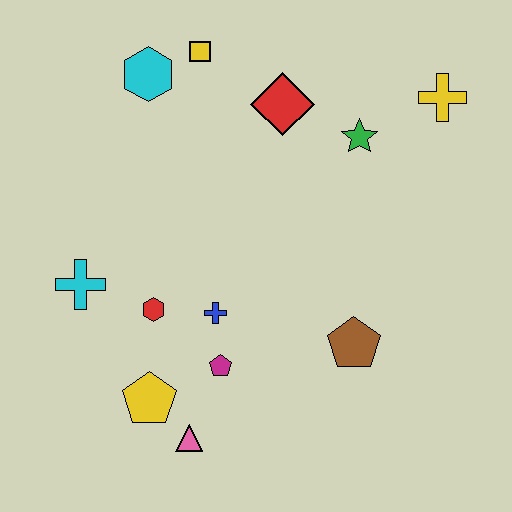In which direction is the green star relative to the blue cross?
The green star is above the blue cross.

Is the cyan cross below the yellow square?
Yes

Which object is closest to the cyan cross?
The red hexagon is closest to the cyan cross.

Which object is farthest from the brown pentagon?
The cyan hexagon is farthest from the brown pentagon.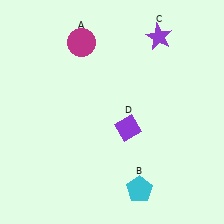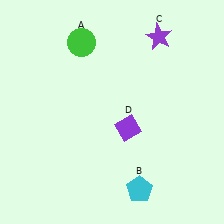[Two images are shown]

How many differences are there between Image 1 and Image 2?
There is 1 difference between the two images.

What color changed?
The circle (A) changed from magenta in Image 1 to green in Image 2.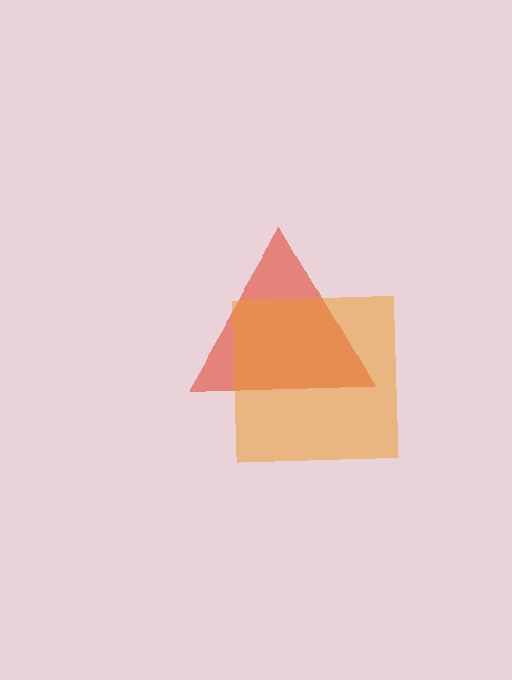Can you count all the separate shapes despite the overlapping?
Yes, there are 2 separate shapes.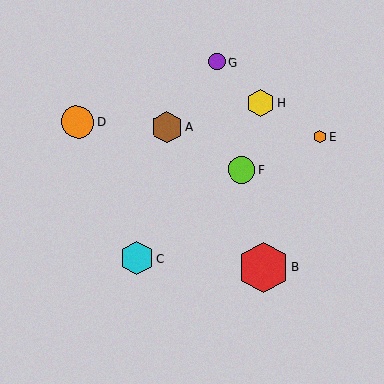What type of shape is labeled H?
Shape H is a yellow hexagon.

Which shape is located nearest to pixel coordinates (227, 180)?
The lime circle (labeled F) at (242, 170) is nearest to that location.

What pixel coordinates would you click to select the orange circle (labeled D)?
Click at (77, 122) to select the orange circle D.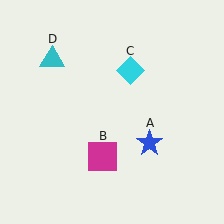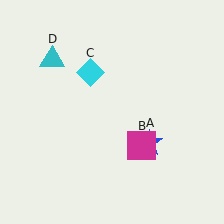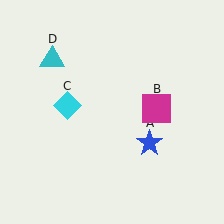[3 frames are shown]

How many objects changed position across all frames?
2 objects changed position: magenta square (object B), cyan diamond (object C).